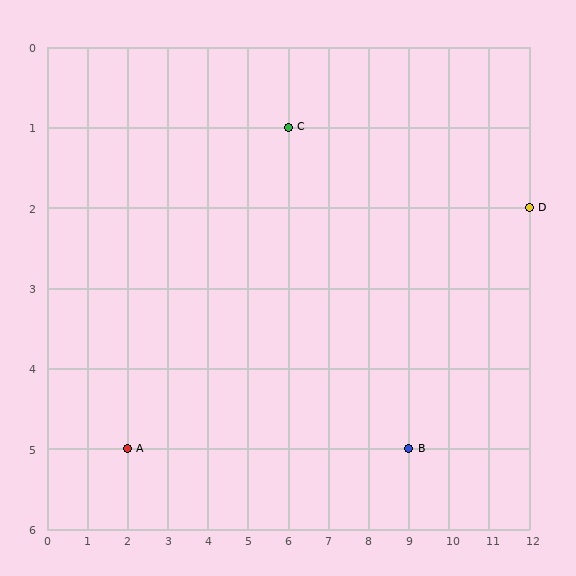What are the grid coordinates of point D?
Point D is at grid coordinates (12, 2).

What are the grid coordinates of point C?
Point C is at grid coordinates (6, 1).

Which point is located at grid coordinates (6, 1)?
Point C is at (6, 1).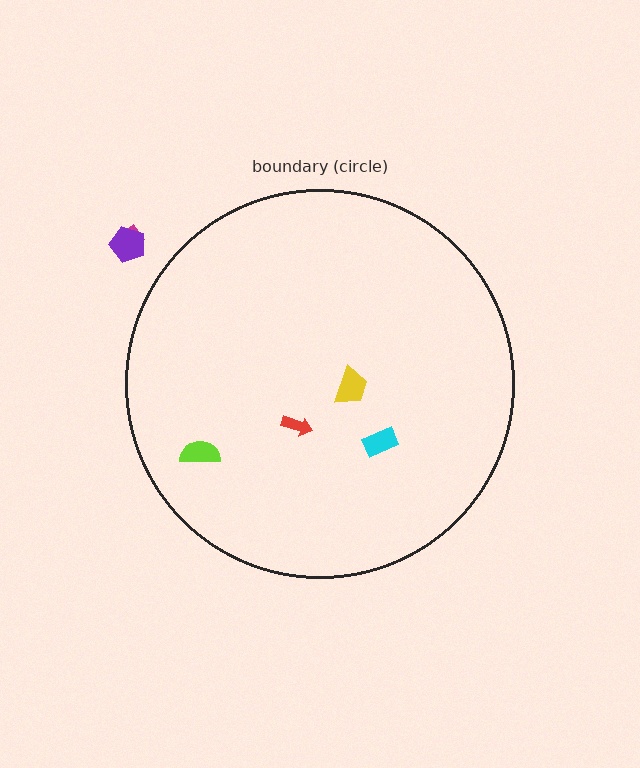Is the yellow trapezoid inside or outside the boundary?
Inside.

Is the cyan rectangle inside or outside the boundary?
Inside.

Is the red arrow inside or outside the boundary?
Inside.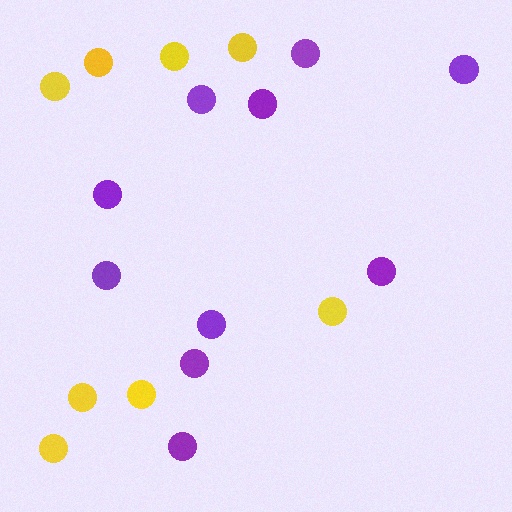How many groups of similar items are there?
There are 2 groups: one group of purple circles (10) and one group of yellow circles (8).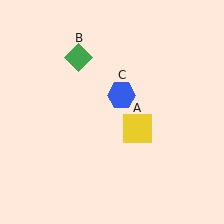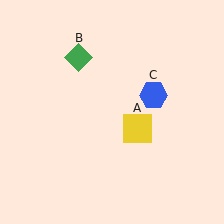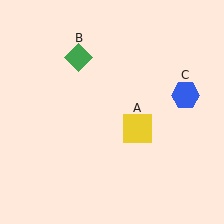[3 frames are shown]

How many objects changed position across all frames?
1 object changed position: blue hexagon (object C).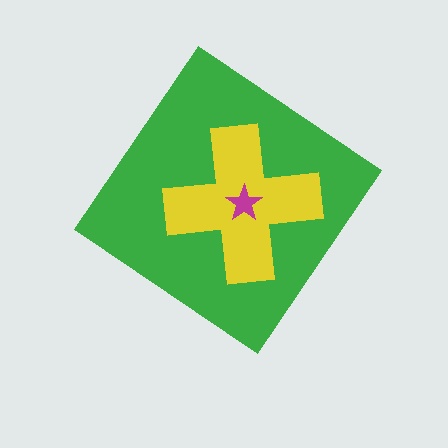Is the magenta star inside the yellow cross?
Yes.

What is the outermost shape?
The green diamond.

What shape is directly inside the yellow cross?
The magenta star.